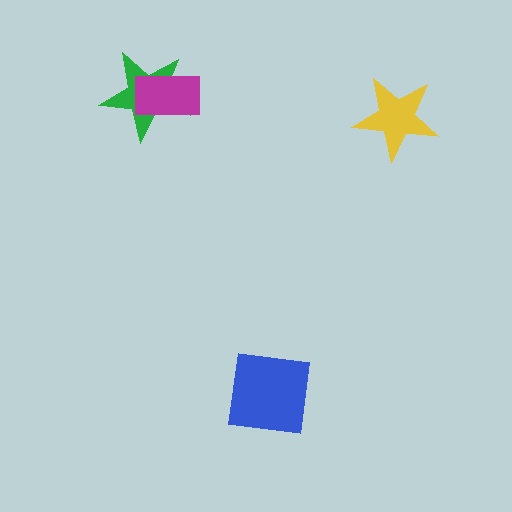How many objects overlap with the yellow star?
0 objects overlap with the yellow star.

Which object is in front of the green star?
The magenta rectangle is in front of the green star.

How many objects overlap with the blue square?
0 objects overlap with the blue square.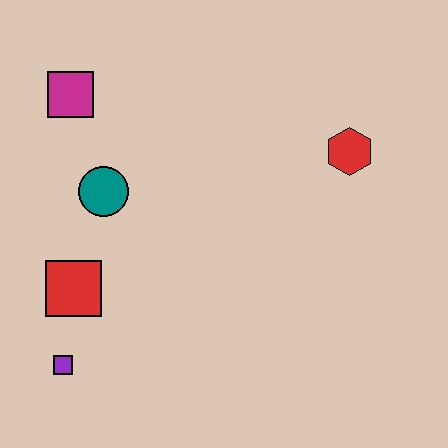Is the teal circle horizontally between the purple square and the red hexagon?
Yes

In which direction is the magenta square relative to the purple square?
The magenta square is above the purple square.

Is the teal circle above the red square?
Yes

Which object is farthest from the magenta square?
The red hexagon is farthest from the magenta square.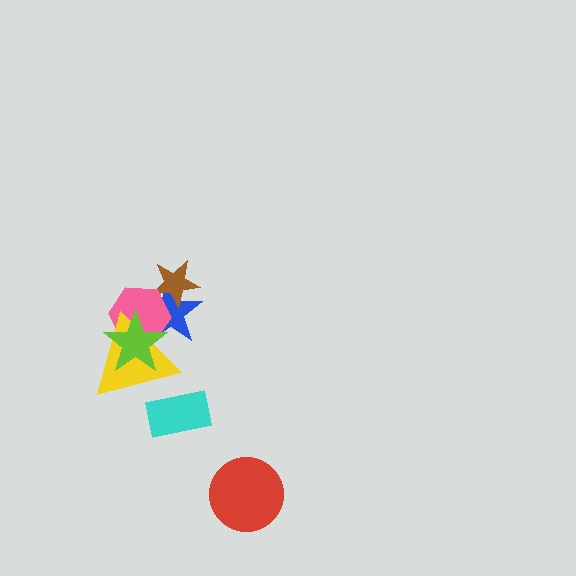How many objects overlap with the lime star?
3 objects overlap with the lime star.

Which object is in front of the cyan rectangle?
The yellow triangle is in front of the cyan rectangle.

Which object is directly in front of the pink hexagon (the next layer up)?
The yellow triangle is directly in front of the pink hexagon.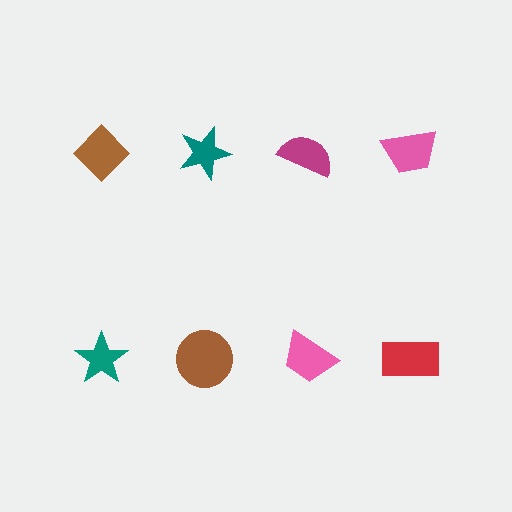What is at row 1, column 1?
A brown diamond.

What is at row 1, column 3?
A magenta semicircle.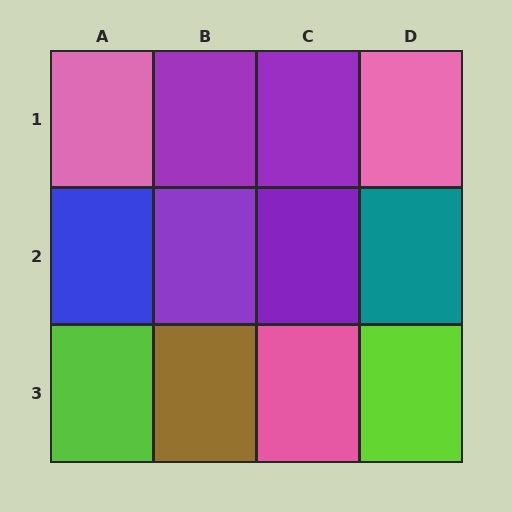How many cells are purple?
4 cells are purple.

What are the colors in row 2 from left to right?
Blue, purple, purple, teal.